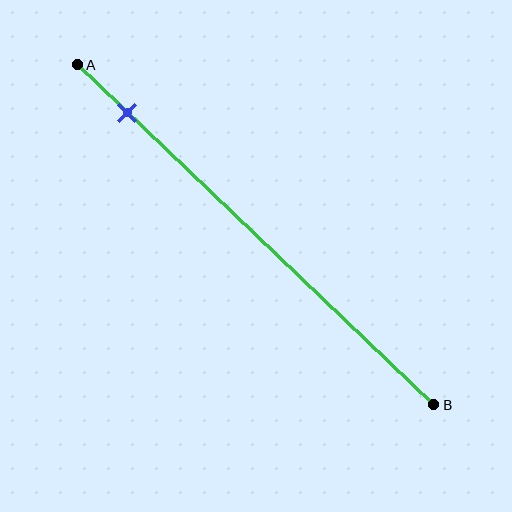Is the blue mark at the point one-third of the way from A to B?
No, the mark is at about 15% from A, not at the 33% one-third point.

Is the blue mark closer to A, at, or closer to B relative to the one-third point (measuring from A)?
The blue mark is closer to point A than the one-third point of segment AB.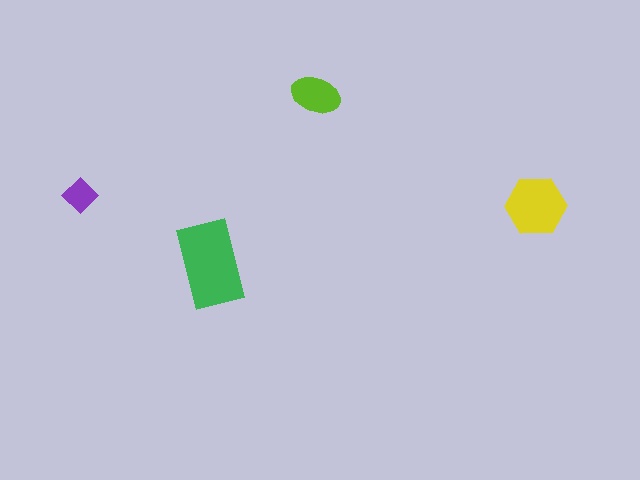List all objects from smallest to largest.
The purple diamond, the lime ellipse, the yellow hexagon, the green rectangle.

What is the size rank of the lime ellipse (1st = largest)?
3rd.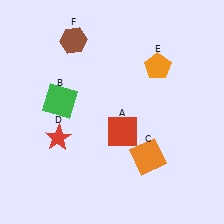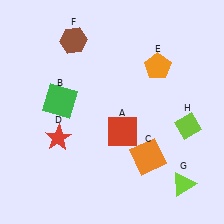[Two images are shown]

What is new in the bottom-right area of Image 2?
A lime diamond (H) was added in the bottom-right area of Image 2.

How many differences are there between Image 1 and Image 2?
There are 2 differences between the two images.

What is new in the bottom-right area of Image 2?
A lime triangle (G) was added in the bottom-right area of Image 2.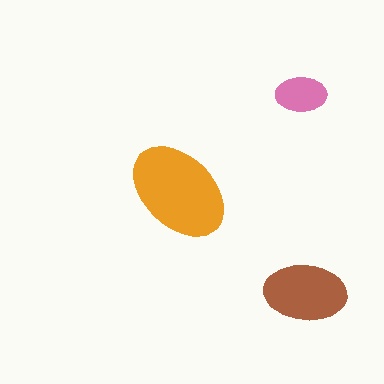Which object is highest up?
The pink ellipse is topmost.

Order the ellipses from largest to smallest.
the orange one, the brown one, the pink one.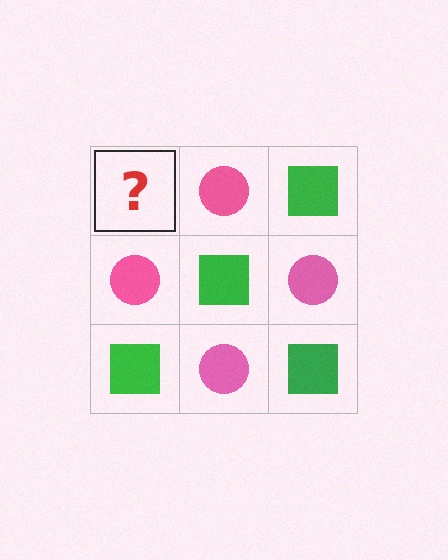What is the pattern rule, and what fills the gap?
The rule is that it alternates green square and pink circle in a checkerboard pattern. The gap should be filled with a green square.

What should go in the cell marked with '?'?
The missing cell should contain a green square.